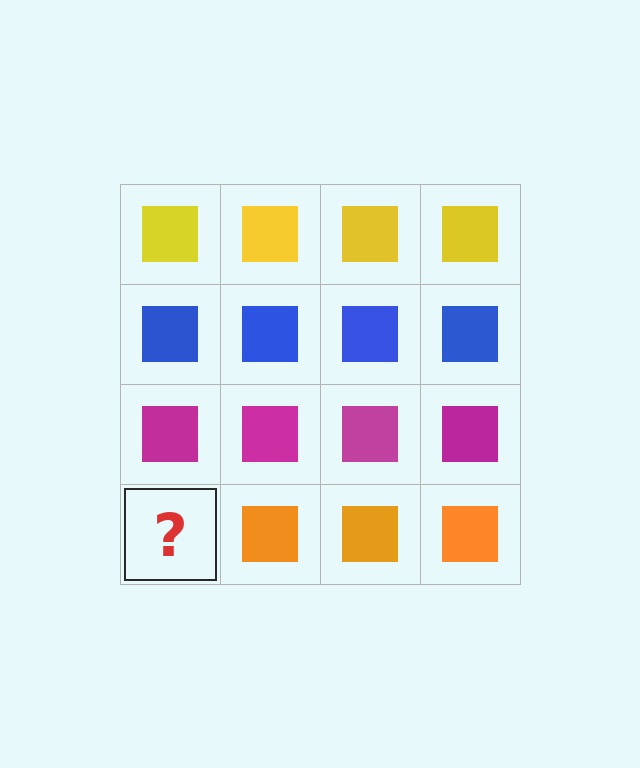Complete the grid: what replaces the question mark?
The question mark should be replaced with an orange square.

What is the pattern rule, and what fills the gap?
The rule is that each row has a consistent color. The gap should be filled with an orange square.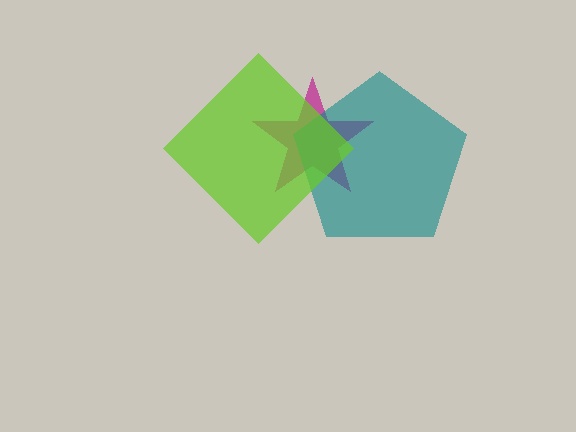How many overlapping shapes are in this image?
There are 3 overlapping shapes in the image.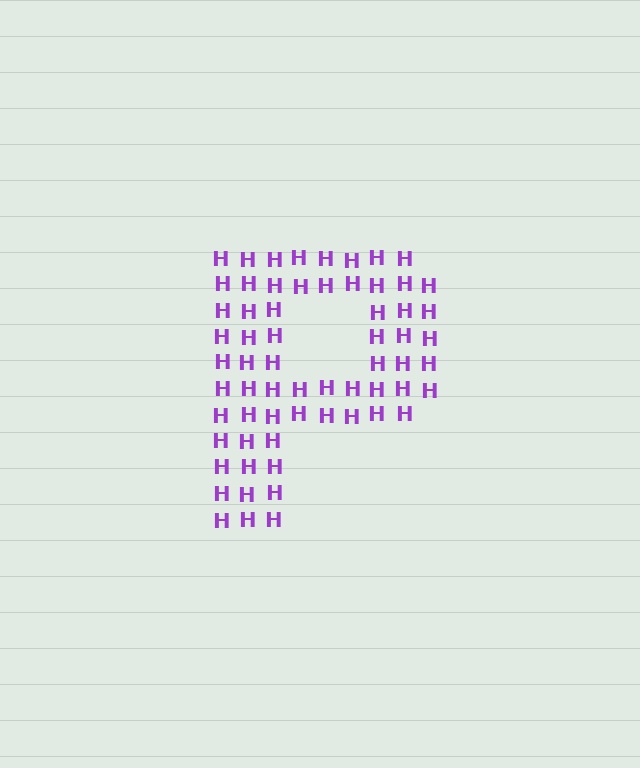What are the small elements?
The small elements are letter H's.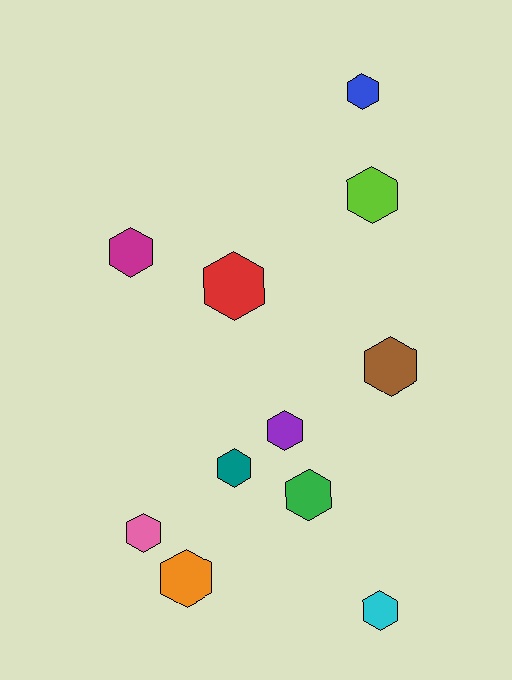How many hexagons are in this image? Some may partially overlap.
There are 11 hexagons.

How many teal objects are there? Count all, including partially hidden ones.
There is 1 teal object.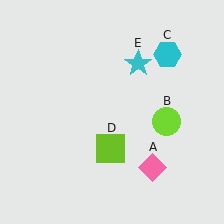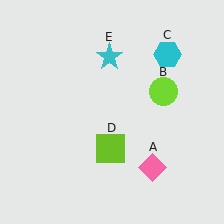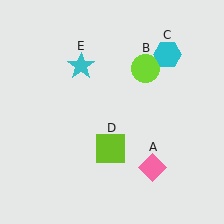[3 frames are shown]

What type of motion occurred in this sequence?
The lime circle (object B), cyan star (object E) rotated counterclockwise around the center of the scene.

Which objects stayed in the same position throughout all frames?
Pink diamond (object A) and cyan hexagon (object C) and lime square (object D) remained stationary.